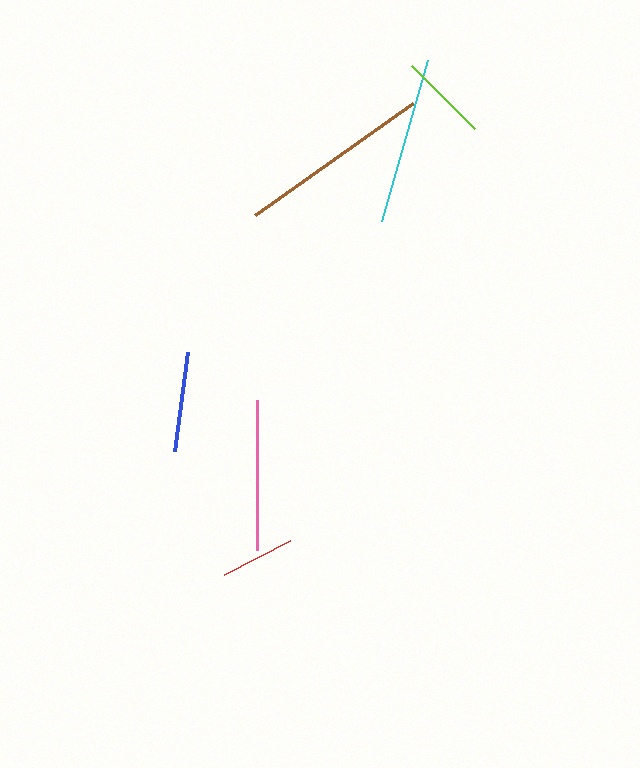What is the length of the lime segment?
The lime segment is approximately 89 pixels long.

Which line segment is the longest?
The brown line is the longest at approximately 193 pixels.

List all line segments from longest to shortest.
From longest to shortest: brown, cyan, pink, blue, lime, red.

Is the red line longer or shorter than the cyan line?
The cyan line is longer than the red line.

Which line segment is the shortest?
The red line is the shortest at approximately 75 pixels.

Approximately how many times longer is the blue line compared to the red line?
The blue line is approximately 1.3 times the length of the red line.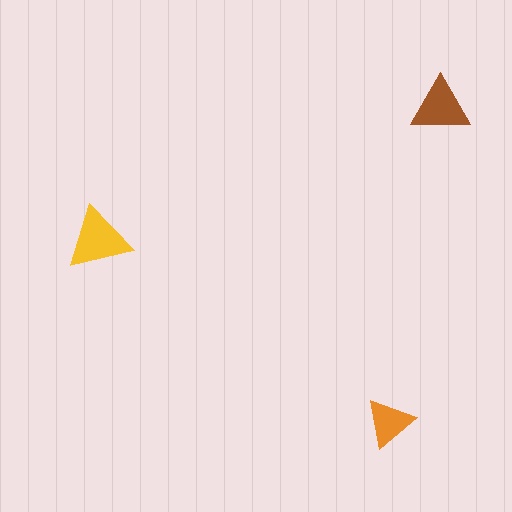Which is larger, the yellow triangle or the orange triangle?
The yellow one.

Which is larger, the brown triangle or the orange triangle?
The brown one.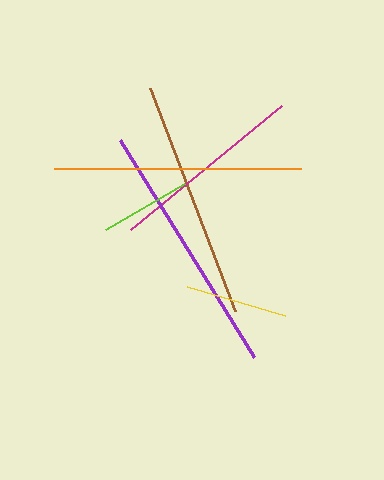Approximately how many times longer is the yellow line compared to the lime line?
The yellow line is approximately 1.1 times the length of the lime line.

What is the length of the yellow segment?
The yellow segment is approximately 102 pixels long.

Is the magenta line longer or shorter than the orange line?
The orange line is longer than the magenta line.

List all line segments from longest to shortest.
From longest to shortest: purple, orange, brown, magenta, yellow, lime.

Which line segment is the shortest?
The lime line is the shortest at approximately 92 pixels.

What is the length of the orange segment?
The orange segment is approximately 248 pixels long.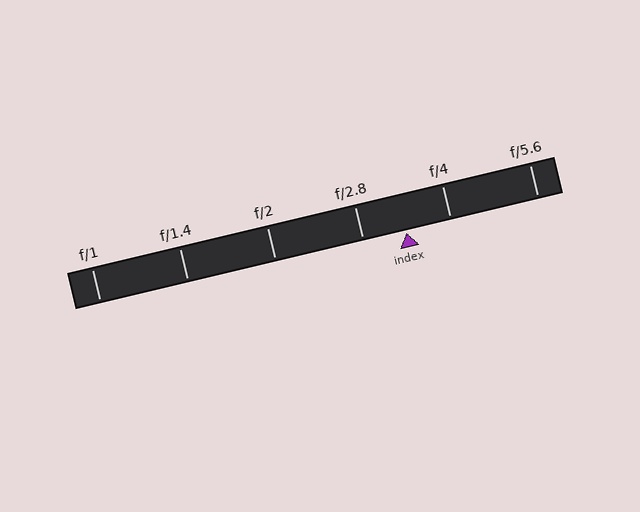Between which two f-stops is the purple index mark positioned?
The index mark is between f/2.8 and f/4.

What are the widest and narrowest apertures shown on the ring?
The widest aperture shown is f/1 and the narrowest is f/5.6.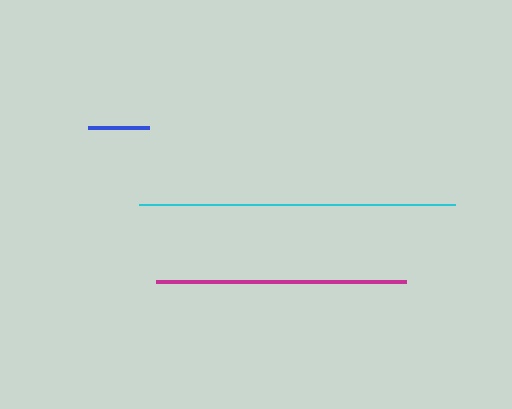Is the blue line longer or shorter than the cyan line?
The cyan line is longer than the blue line.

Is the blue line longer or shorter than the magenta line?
The magenta line is longer than the blue line.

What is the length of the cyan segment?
The cyan segment is approximately 316 pixels long.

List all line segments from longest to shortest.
From longest to shortest: cyan, magenta, blue.